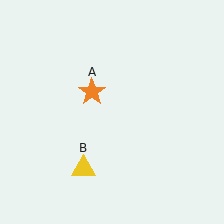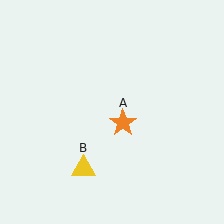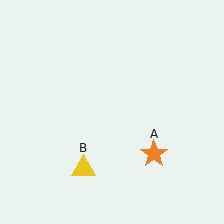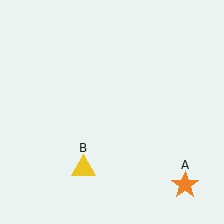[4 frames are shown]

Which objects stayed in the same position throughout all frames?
Yellow triangle (object B) remained stationary.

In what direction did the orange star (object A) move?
The orange star (object A) moved down and to the right.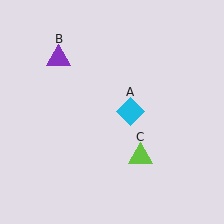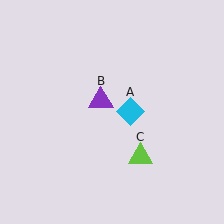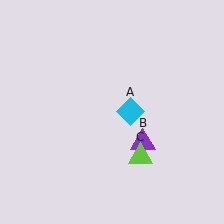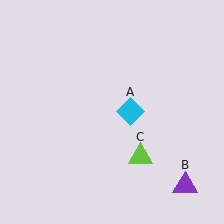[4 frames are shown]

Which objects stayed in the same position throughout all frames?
Cyan diamond (object A) and lime triangle (object C) remained stationary.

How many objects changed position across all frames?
1 object changed position: purple triangle (object B).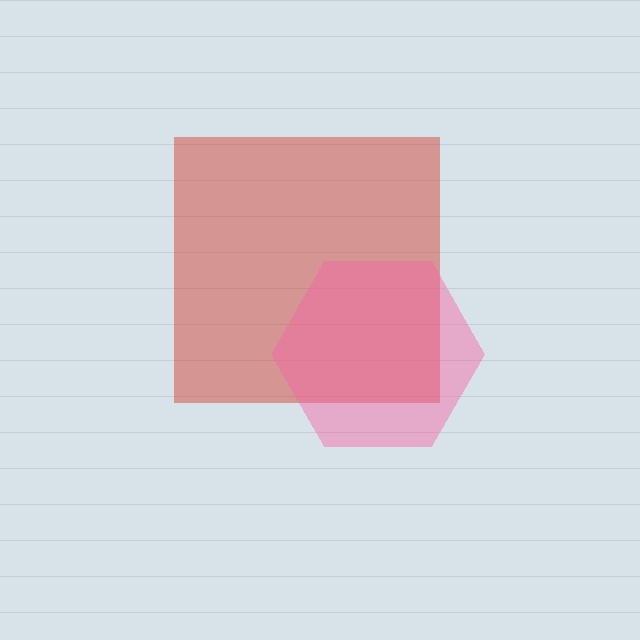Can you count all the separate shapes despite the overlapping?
Yes, there are 2 separate shapes.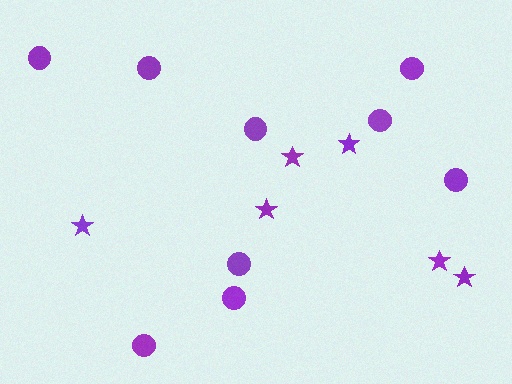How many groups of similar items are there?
There are 2 groups: one group of stars (6) and one group of circles (9).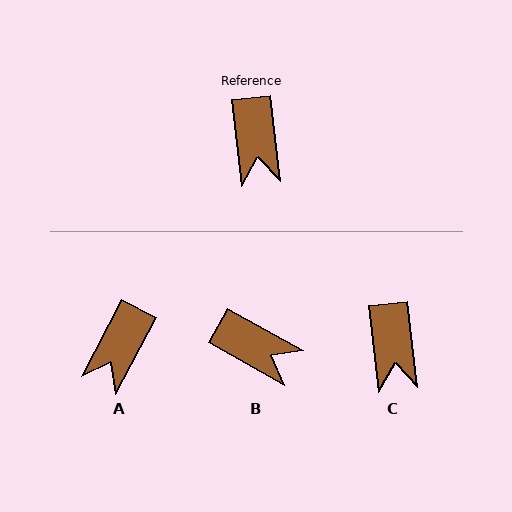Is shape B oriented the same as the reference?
No, it is off by about 54 degrees.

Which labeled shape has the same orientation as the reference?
C.